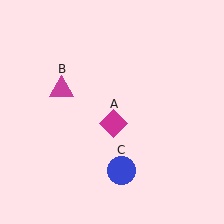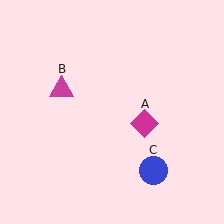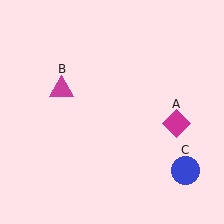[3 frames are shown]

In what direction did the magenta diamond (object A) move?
The magenta diamond (object A) moved right.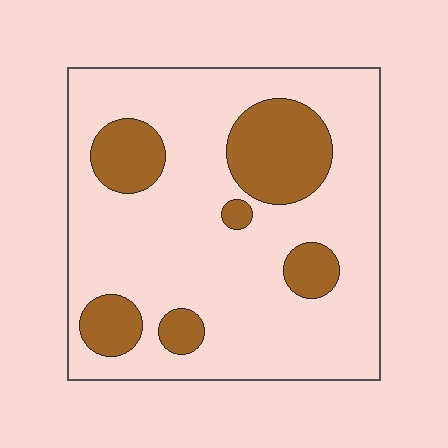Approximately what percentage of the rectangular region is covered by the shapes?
Approximately 20%.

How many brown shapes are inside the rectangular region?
6.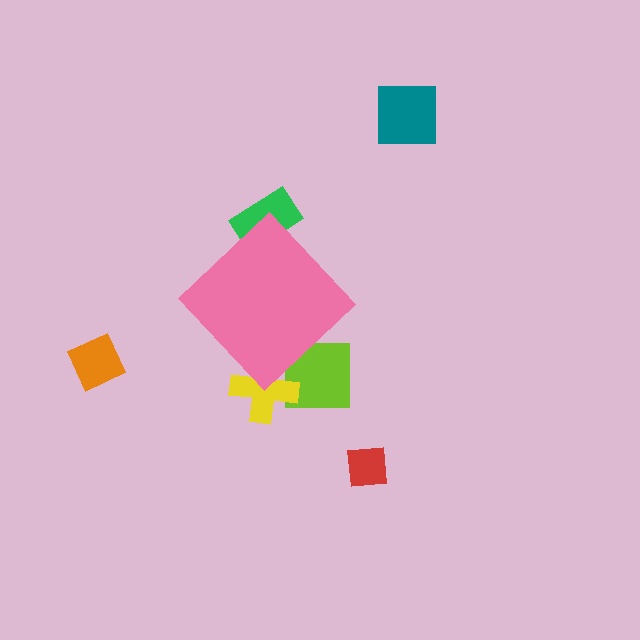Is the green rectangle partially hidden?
Yes, the green rectangle is partially hidden behind the pink diamond.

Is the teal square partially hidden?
No, the teal square is fully visible.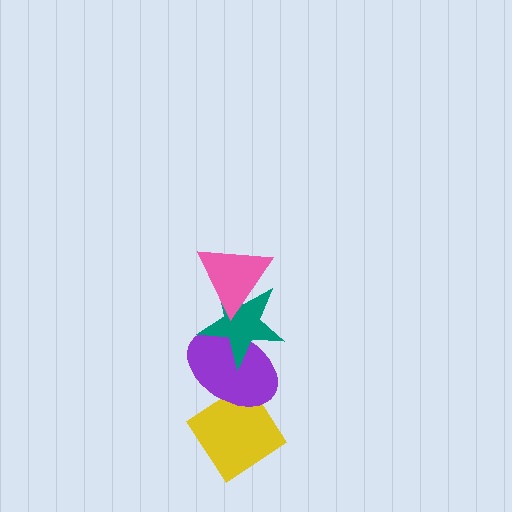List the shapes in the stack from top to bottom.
From top to bottom: the pink triangle, the teal star, the purple ellipse, the yellow diamond.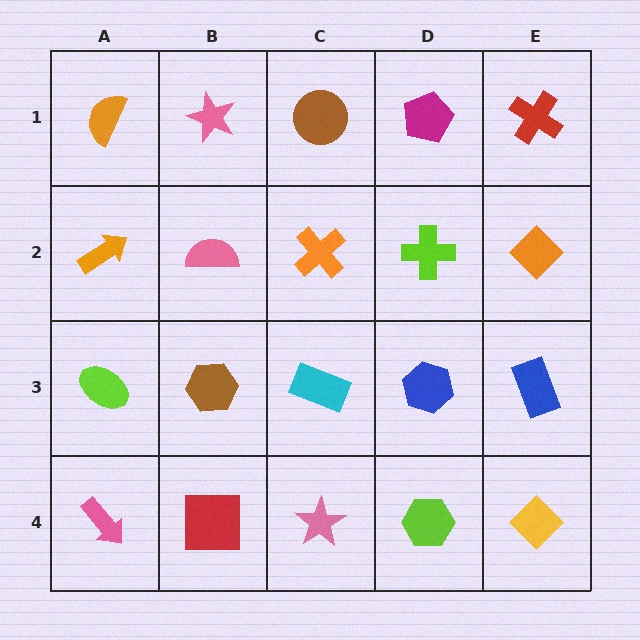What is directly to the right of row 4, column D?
A yellow diamond.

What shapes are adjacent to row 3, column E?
An orange diamond (row 2, column E), a yellow diamond (row 4, column E), a blue hexagon (row 3, column D).